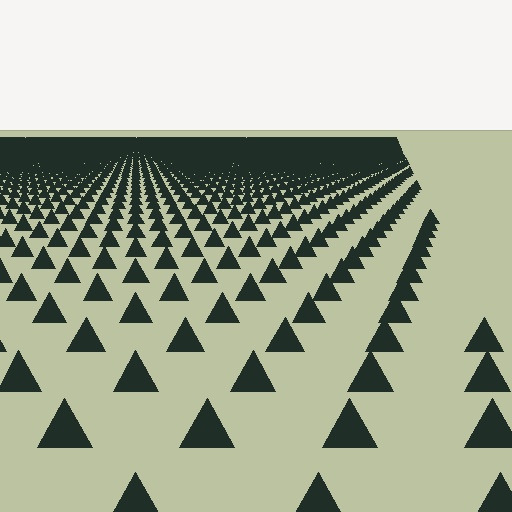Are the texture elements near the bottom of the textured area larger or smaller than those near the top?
Larger. Near the bottom, elements are closer to the viewer and appear at a bigger on-screen size.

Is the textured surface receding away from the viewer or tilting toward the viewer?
The surface is receding away from the viewer. Texture elements get smaller and denser toward the top.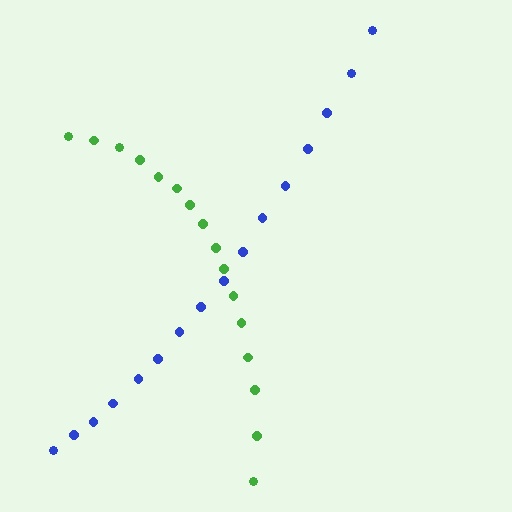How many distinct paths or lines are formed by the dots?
There are 2 distinct paths.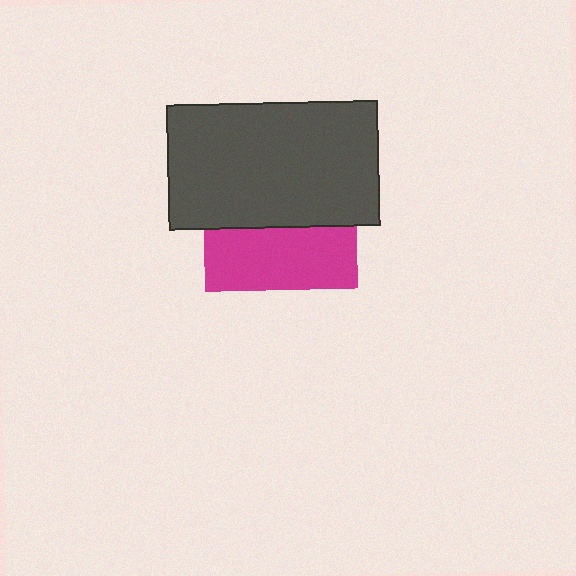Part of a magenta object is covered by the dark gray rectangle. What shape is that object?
It is a square.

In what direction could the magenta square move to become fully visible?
The magenta square could move down. That would shift it out from behind the dark gray rectangle entirely.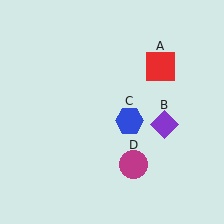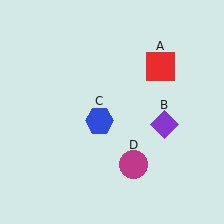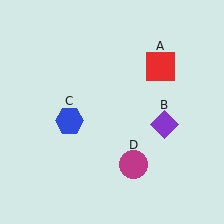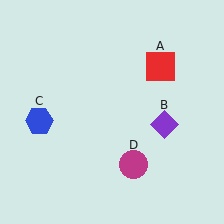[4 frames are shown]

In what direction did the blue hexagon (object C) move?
The blue hexagon (object C) moved left.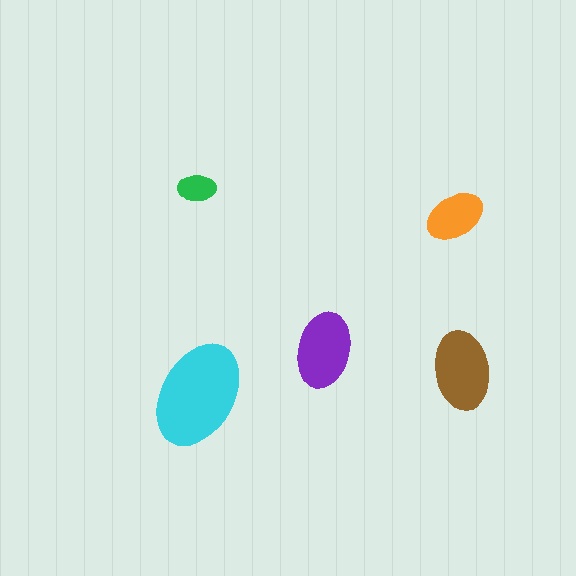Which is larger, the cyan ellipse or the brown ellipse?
The cyan one.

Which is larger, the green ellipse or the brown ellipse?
The brown one.